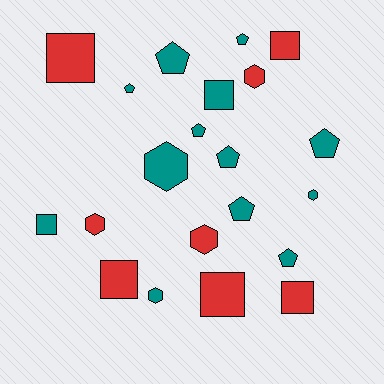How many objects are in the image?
There are 21 objects.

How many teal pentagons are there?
There are 8 teal pentagons.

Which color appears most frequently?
Teal, with 13 objects.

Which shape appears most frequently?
Pentagon, with 8 objects.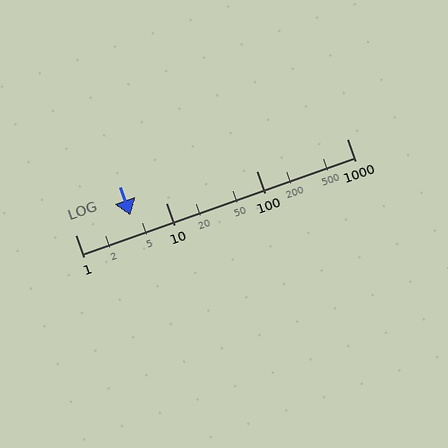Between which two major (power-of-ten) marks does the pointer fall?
The pointer is between 1 and 10.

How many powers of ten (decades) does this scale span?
The scale spans 3 decades, from 1 to 1000.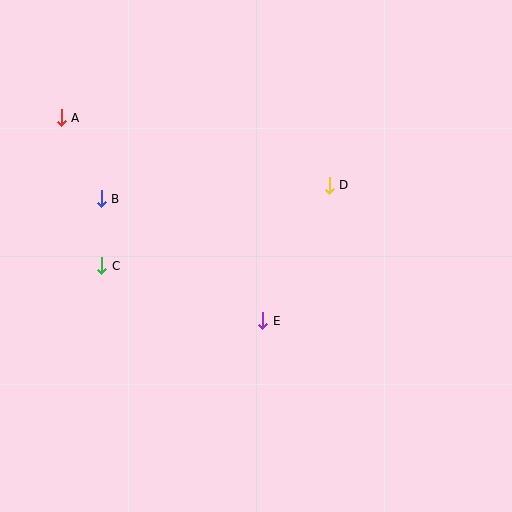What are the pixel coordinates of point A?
Point A is at (61, 118).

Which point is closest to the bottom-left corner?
Point C is closest to the bottom-left corner.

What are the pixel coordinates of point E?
Point E is at (263, 321).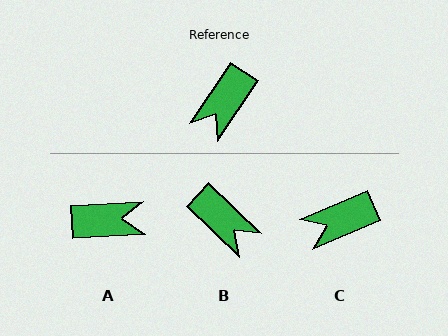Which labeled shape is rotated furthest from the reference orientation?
A, about 128 degrees away.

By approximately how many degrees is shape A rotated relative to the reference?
Approximately 128 degrees counter-clockwise.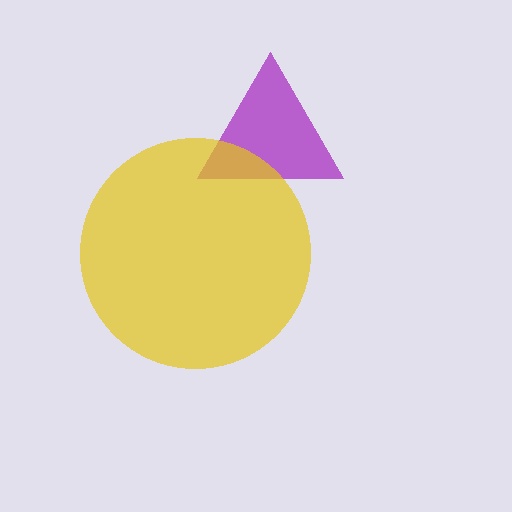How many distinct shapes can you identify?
There are 2 distinct shapes: a purple triangle, a yellow circle.